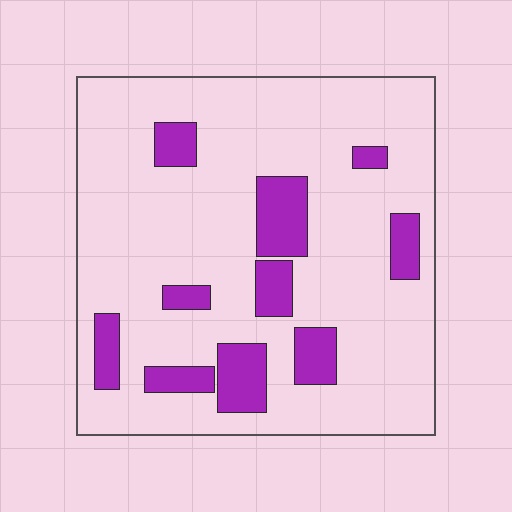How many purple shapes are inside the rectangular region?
10.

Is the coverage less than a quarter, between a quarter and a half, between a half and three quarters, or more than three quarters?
Less than a quarter.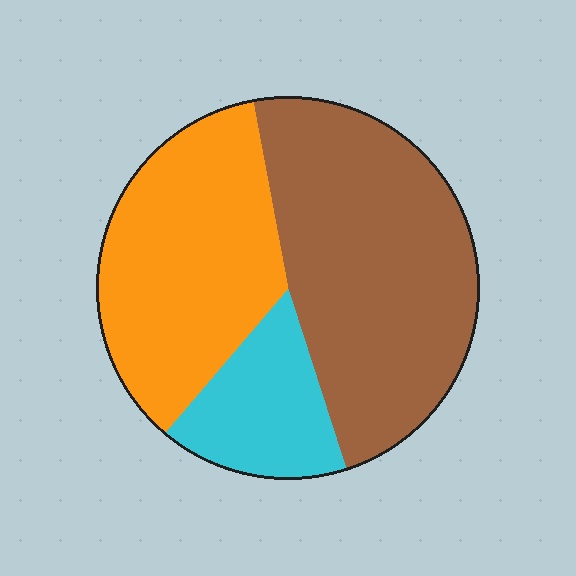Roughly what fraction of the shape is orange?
Orange takes up about three eighths (3/8) of the shape.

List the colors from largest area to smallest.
From largest to smallest: brown, orange, cyan.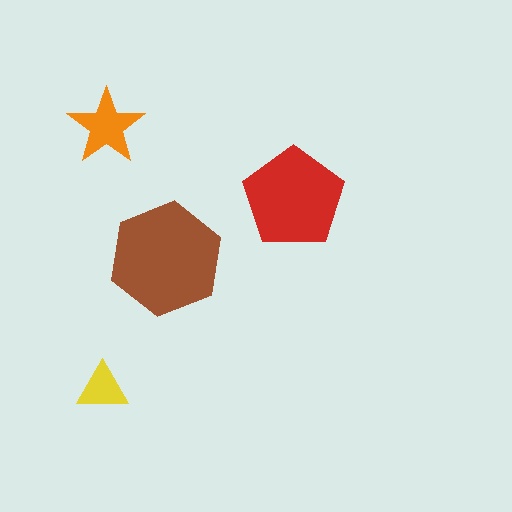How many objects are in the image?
There are 4 objects in the image.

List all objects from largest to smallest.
The brown hexagon, the red pentagon, the orange star, the yellow triangle.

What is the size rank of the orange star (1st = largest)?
3rd.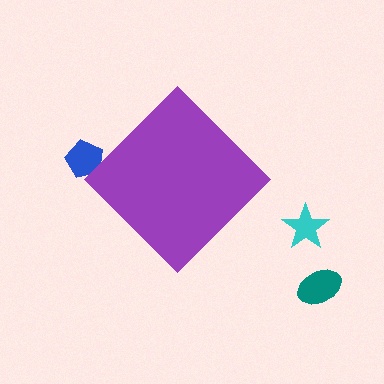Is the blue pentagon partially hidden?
Yes, the blue pentagon is partially hidden behind the purple diamond.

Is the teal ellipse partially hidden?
No, the teal ellipse is fully visible.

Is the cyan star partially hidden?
No, the cyan star is fully visible.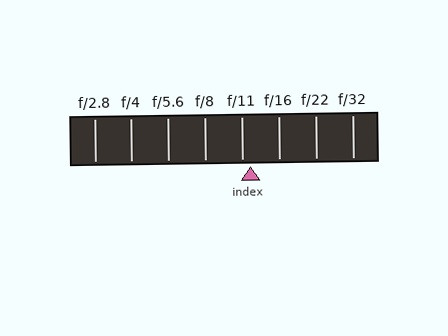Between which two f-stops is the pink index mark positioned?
The index mark is between f/11 and f/16.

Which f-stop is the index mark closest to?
The index mark is closest to f/11.